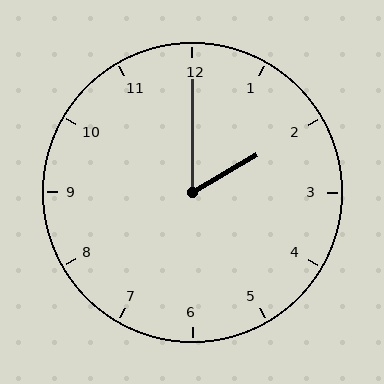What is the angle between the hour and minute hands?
Approximately 60 degrees.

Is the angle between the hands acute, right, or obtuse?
It is acute.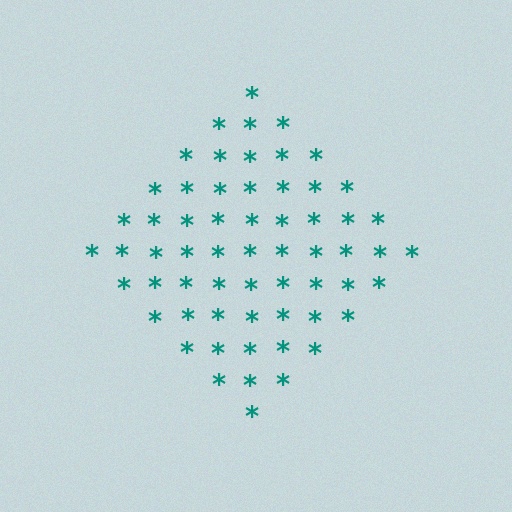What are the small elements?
The small elements are asterisks.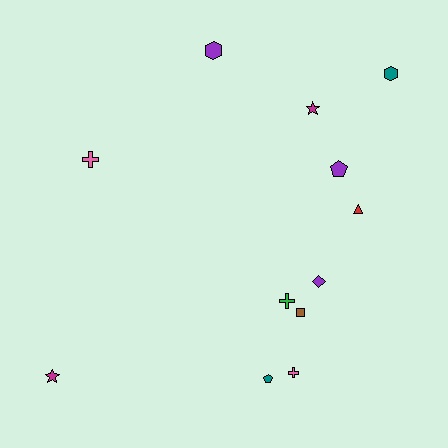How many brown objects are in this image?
There is 1 brown object.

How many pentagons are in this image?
There are 2 pentagons.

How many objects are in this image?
There are 12 objects.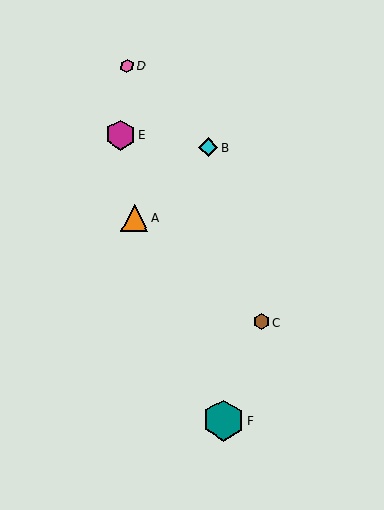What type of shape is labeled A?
Shape A is an orange triangle.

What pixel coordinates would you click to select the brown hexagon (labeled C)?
Click at (261, 322) to select the brown hexagon C.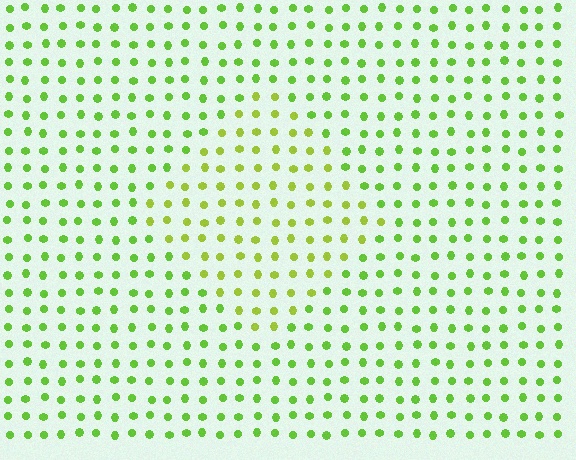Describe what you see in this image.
The image is filled with small lime elements in a uniform arrangement. A diamond-shaped region is visible where the elements are tinted to a slightly different hue, forming a subtle color boundary.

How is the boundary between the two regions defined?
The boundary is defined purely by a slight shift in hue (about 24 degrees). Spacing, size, and orientation are identical on both sides.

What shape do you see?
I see a diamond.